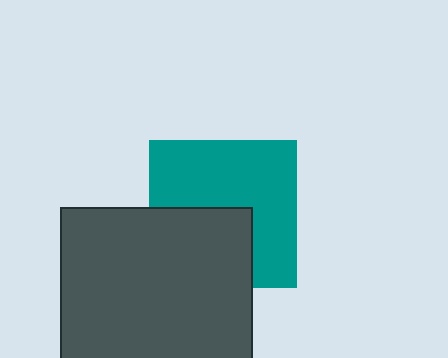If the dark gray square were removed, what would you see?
You would see the complete teal square.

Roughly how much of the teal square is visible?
About half of it is visible (roughly 62%).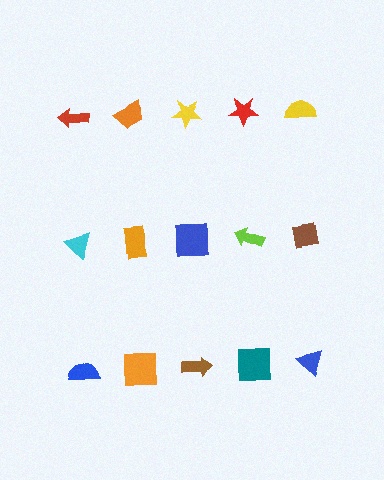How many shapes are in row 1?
5 shapes.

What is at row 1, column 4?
A red star.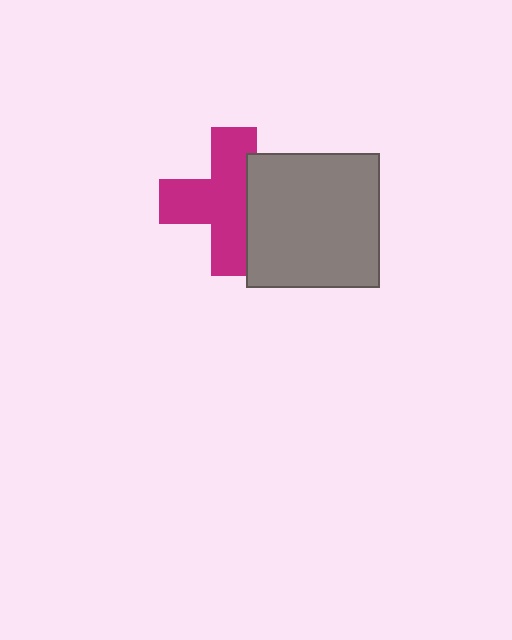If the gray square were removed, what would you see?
You would see the complete magenta cross.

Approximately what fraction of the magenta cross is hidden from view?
Roughly 33% of the magenta cross is hidden behind the gray square.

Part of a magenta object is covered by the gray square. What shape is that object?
It is a cross.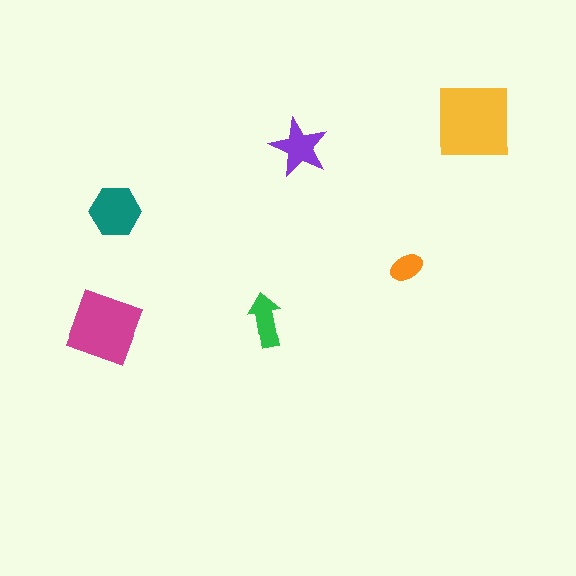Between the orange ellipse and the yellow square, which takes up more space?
The yellow square.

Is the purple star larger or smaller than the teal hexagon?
Smaller.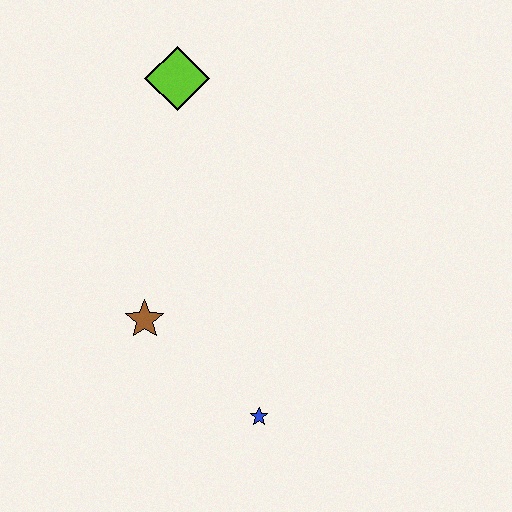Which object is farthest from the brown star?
The lime diamond is farthest from the brown star.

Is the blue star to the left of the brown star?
No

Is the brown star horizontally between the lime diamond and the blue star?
No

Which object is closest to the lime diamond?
The brown star is closest to the lime diamond.